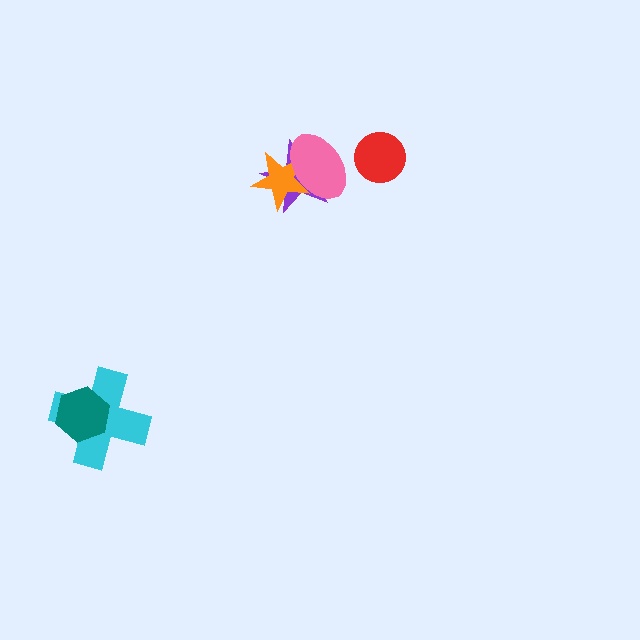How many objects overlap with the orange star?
2 objects overlap with the orange star.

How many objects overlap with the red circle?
0 objects overlap with the red circle.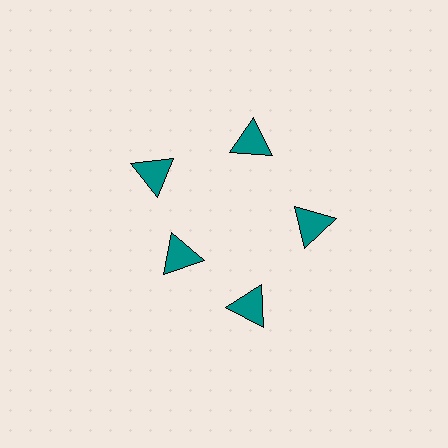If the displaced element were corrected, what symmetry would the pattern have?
It would have 5-fold rotational symmetry — the pattern would map onto itself every 72 degrees.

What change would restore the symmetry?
The symmetry would be restored by moving it outward, back onto the ring so that all 5 triangles sit at equal angles and equal distance from the center.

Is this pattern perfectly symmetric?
No. The 5 teal triangles are arranged in a ring, but one element near the 8 o'clock position is pulled inward toward the center, breaking the 5-fold rotational symmetry.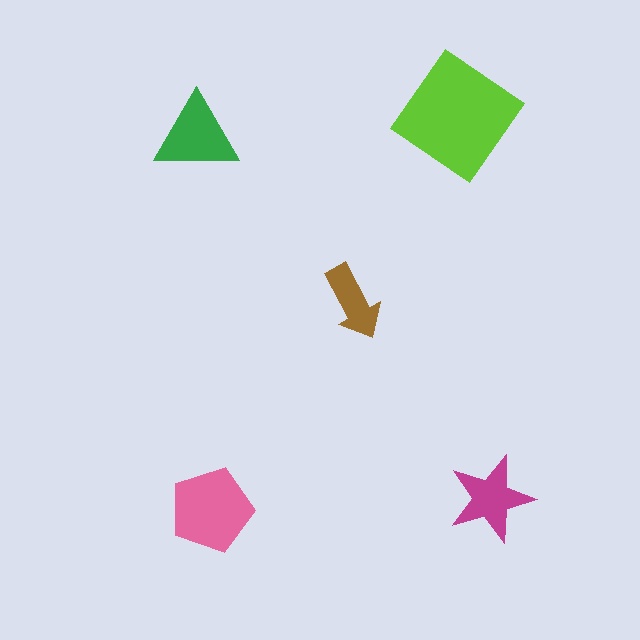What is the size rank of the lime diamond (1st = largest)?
1st.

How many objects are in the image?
There are 5 objects in the image.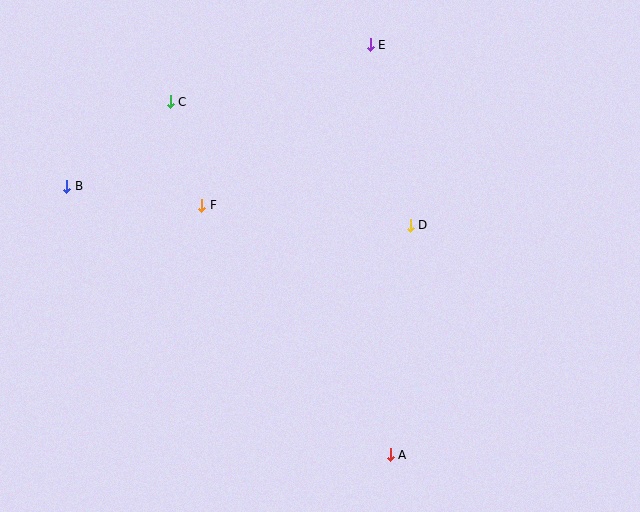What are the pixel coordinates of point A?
Point A is at (390, 455).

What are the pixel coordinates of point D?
Point D is at (410, 225).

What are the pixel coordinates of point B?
Point B is at (67, 186).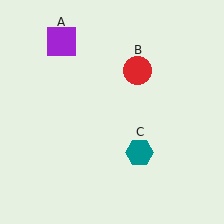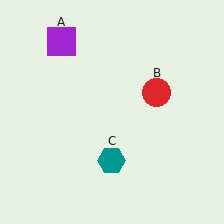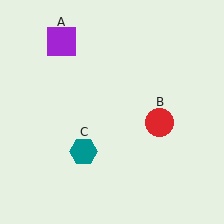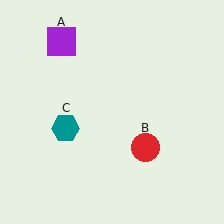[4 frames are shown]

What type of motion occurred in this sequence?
The red circle (object B), teal hexagon (object C) rotated clockwise around the center of the scene.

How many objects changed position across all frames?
2 objects changed position: red circle (object B), teal hexagon (object C).